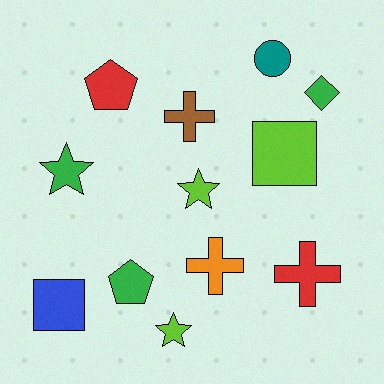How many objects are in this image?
There are 12 objects.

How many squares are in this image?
There are 2 squares.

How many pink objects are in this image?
There are no pink objects.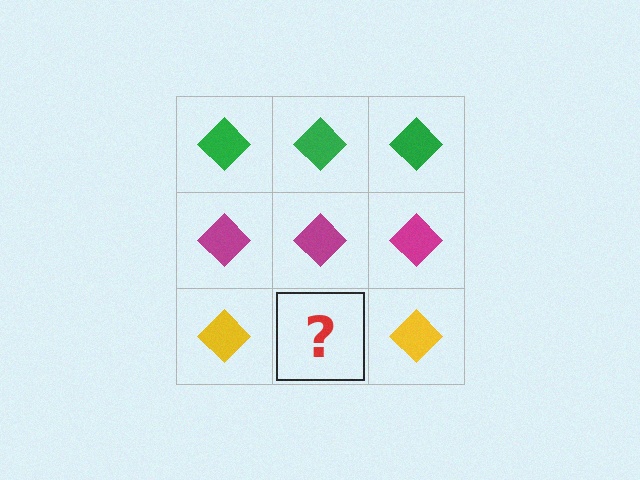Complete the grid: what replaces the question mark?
The question mark should be replaced with a yellow diamond.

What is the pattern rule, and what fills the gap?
The rule is that each row has a consistent color. The gap should be filled with a yellow diamond.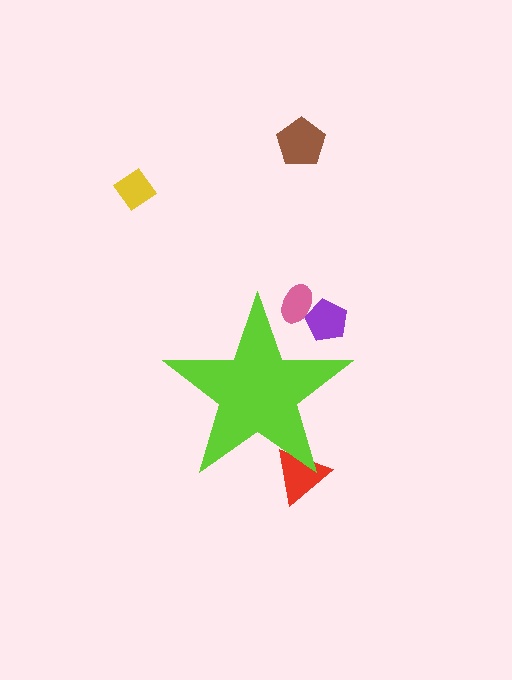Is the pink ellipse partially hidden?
Yes, the pink ellipse is partially hidden behind the lime star.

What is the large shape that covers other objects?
A lime star.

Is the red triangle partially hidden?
Yes, the red triangle is partially hidden behind the lime star.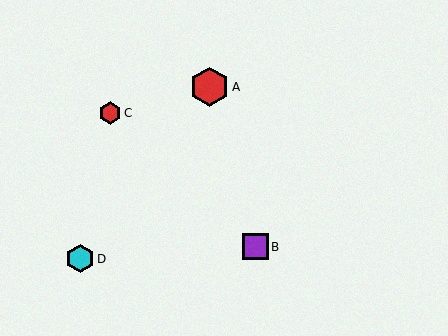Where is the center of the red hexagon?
The center of the red hexagon is at (209, 87).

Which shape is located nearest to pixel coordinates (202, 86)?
The red hexagon (labeled A) at (209, 87) is nearest to that location.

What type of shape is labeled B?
Shape B is a purple square.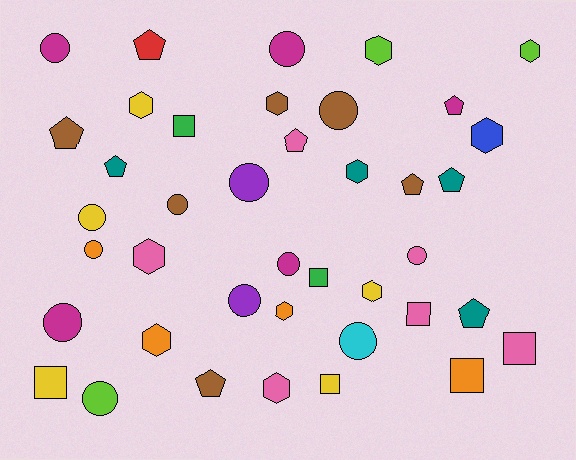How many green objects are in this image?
There are 2 green objects.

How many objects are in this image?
There are 40 objects.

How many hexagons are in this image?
There are 11 hexagons.